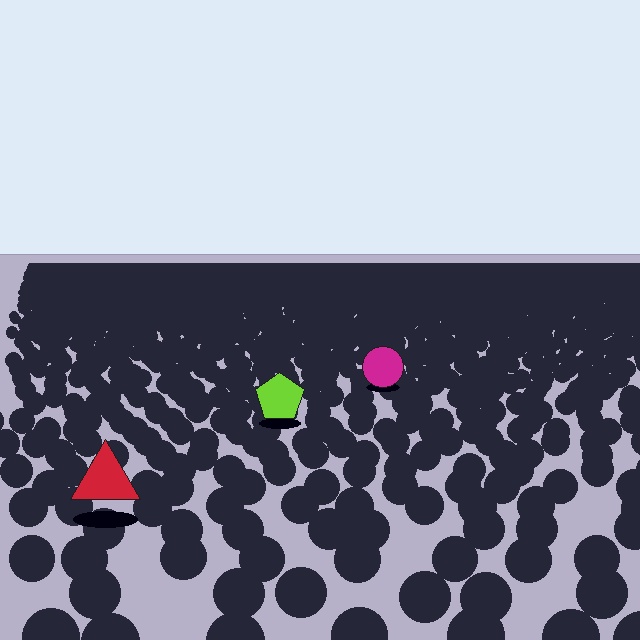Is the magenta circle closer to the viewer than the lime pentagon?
No. The lime pentagon is closer — you can tell from the texture gradient: the ground texture is coarser near it.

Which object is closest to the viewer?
The red triangle is closest. The texture marks near it are larger and more spread out.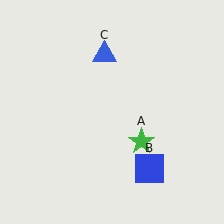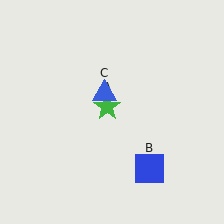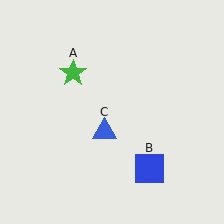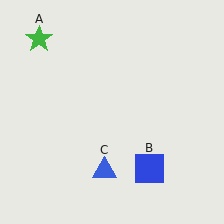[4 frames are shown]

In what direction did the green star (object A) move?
The green star (object A) moved up and to the left.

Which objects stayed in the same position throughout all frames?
Blue square (object B) remained stationary.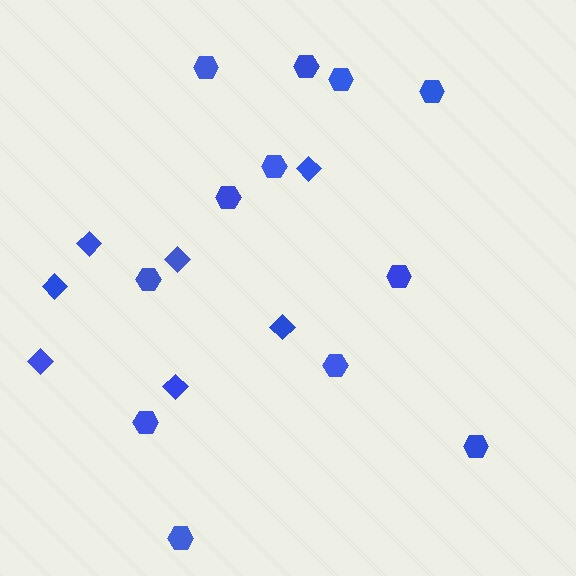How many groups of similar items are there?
There are 2 groups: one group of hexagons (12) and one group of diamonds (7).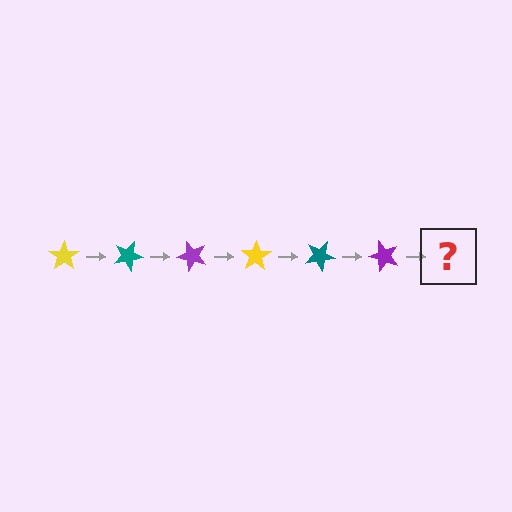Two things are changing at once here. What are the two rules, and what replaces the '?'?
The two rules are that it rotates 25 degrees each step and the color cycles through yellow, teal, and purple. The '?' should be a yellow star, rotated 150 degrees from the start.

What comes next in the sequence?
The next element should be a yellow star, rotated 150 degrees from the start.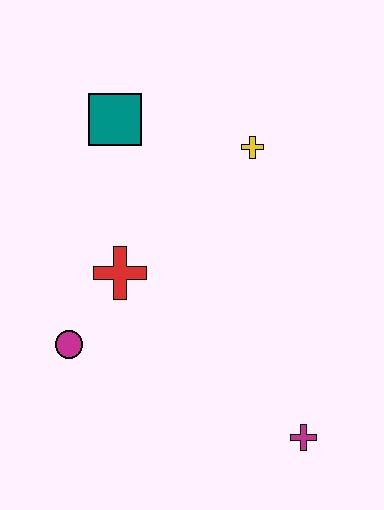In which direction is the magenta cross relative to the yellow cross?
The magenta cross is below the yellow cross.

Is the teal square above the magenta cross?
Yes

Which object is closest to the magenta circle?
The red cross is closest to the magenta circle.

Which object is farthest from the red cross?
The magenta cross is farthest from the red cross.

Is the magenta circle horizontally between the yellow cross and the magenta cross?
No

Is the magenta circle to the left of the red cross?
Yes